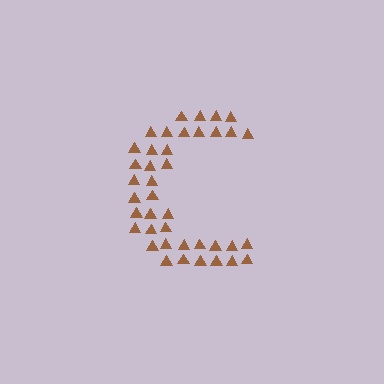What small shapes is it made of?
It is made of small triangles.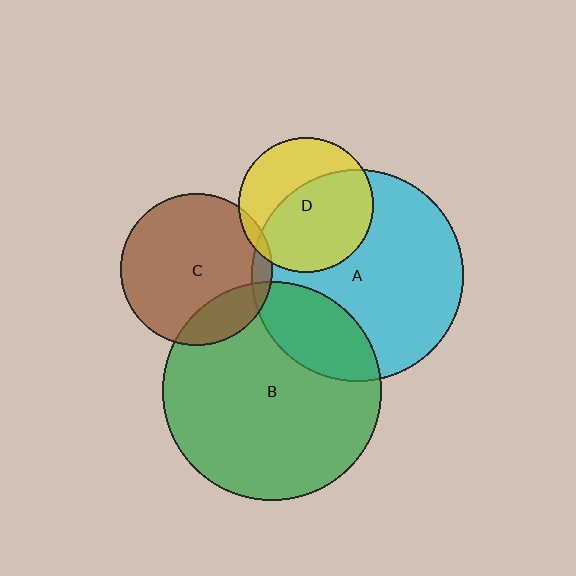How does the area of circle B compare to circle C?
Approximately 2.1 times.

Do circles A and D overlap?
Yes.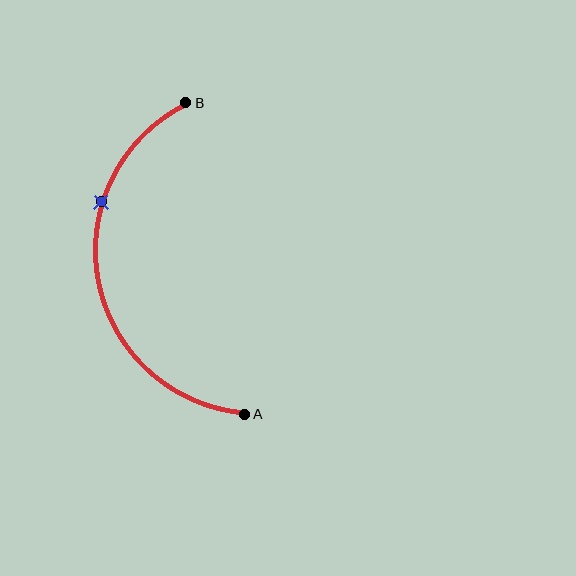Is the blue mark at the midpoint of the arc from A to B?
No. The blue mark lies on the arc but is closer to endpoint B. The arc midpoint would be at the point on the curve equidistant along the arc from both A and B.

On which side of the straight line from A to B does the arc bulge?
The arc bulges to the left of the straight line connecting A and B.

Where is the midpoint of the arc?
The arc midpoint is the point on the curve farthest from the straight line joining A and B. It sits to the left of that line.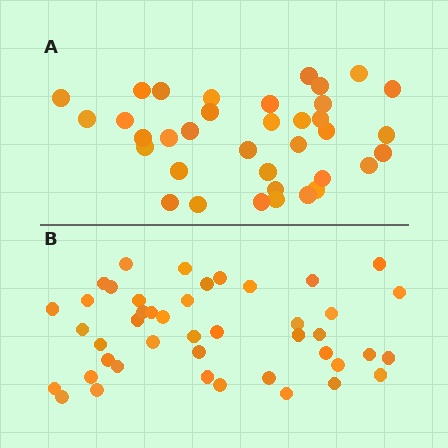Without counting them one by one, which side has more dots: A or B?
Region B (the bottom region) has more dots.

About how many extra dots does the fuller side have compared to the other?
Region B has roughly 8 or so more dots than region A.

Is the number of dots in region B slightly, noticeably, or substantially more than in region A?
Region B has only slightly more — the two regions are fairly close. The ratio is roughly 1.2 to 1.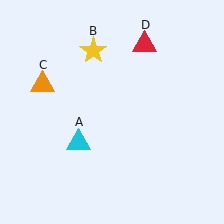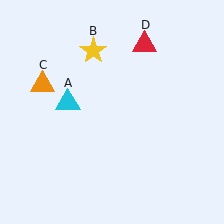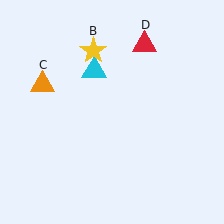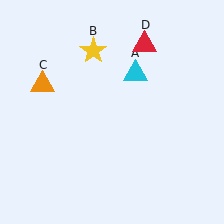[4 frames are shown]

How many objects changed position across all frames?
1 object changed position: cyan triangle (object A).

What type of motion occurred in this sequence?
The cyan triangle (object A) rotated clockwise around the center of the scene.